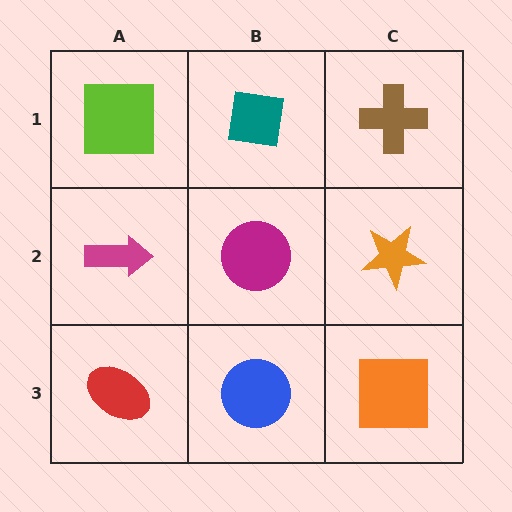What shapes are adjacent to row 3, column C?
An orange star (row 2, column C), a blue circle (row 3, column B).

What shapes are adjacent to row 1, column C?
An orange star (row 2, column C), a teal square (row 1, column B).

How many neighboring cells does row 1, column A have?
2.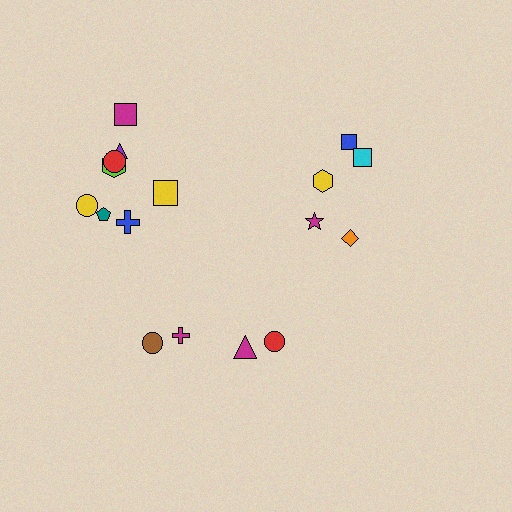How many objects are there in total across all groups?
There are 17 objects.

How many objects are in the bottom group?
There are 4 objects.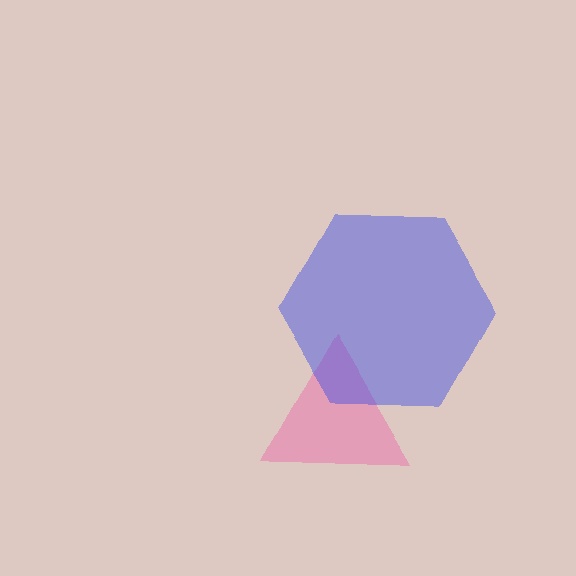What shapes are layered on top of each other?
The layered shapes are: a pink triangle, a blue hexagon.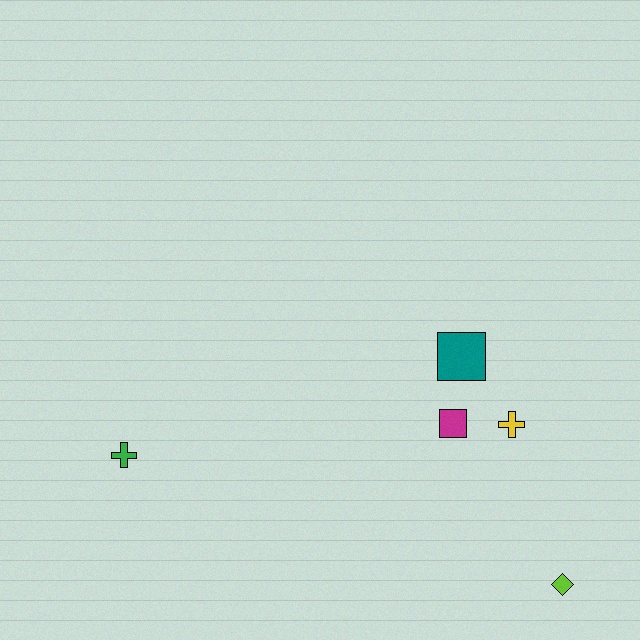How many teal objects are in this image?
There is 1 teal object.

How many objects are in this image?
There are 5 objects.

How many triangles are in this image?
There are no triangles.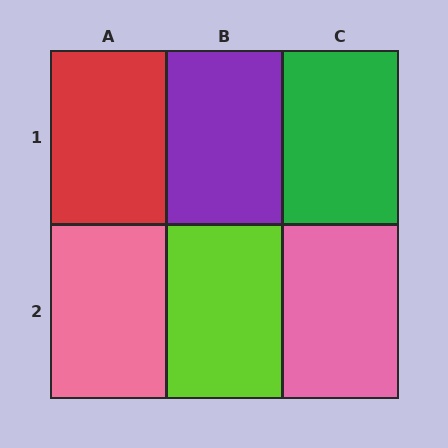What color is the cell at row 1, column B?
Purple.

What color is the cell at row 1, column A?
Red.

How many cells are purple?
1 cell is purple.